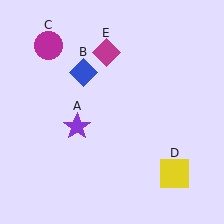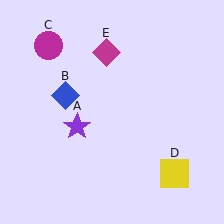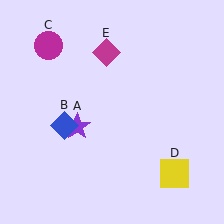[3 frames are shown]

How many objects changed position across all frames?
1 object changed position: blue diamond (object B).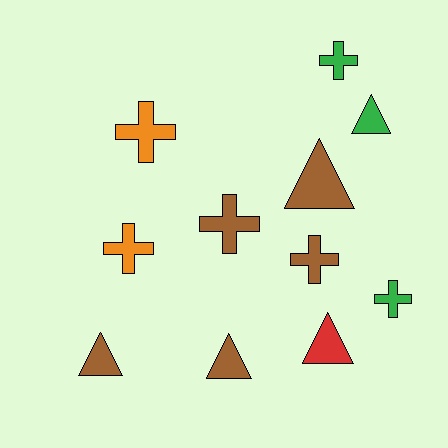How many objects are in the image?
There are 11 objects.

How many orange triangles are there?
There are no orange triangles.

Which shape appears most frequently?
Cross, with 6 objects.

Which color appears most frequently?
Brown, with 5 objects.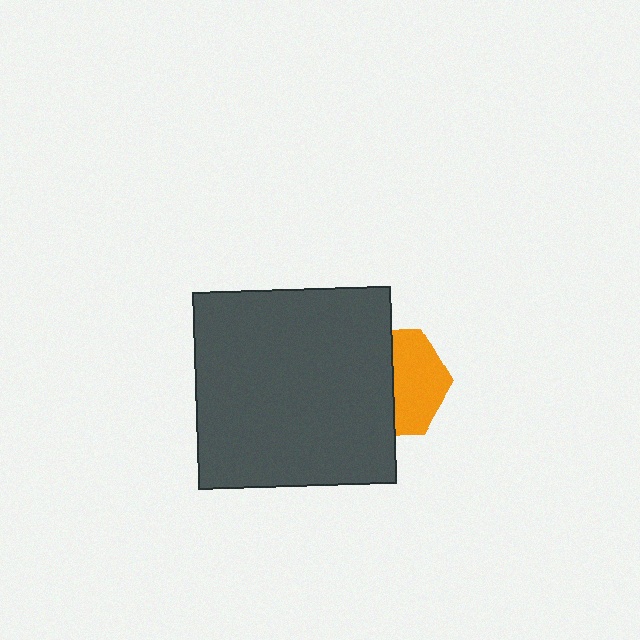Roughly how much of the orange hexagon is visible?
About half of it is visible (roughly 49%).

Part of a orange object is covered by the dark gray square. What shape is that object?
It is a hexagon.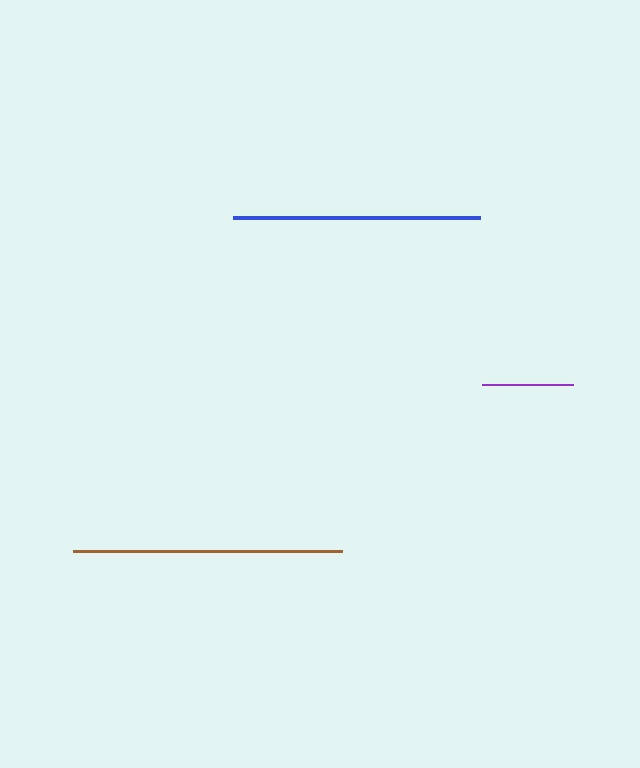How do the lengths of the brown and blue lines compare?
The brown and blue lines are approximately the same length.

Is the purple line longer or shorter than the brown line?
The brown line is longer than the purple line.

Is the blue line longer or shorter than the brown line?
The brown line is longer than the blue line.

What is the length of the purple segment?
The purple segment is approximately 91 pixels long.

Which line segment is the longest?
The brown line is the longest at approximately 268 pixels.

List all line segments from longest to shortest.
From longest to shortest: brown, blue, purple.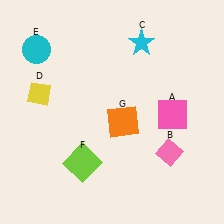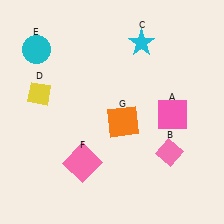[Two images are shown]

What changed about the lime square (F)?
In Image 1, F is lime. In Image 2, it changed to pink.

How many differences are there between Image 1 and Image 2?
There is 1 difference between the two images.